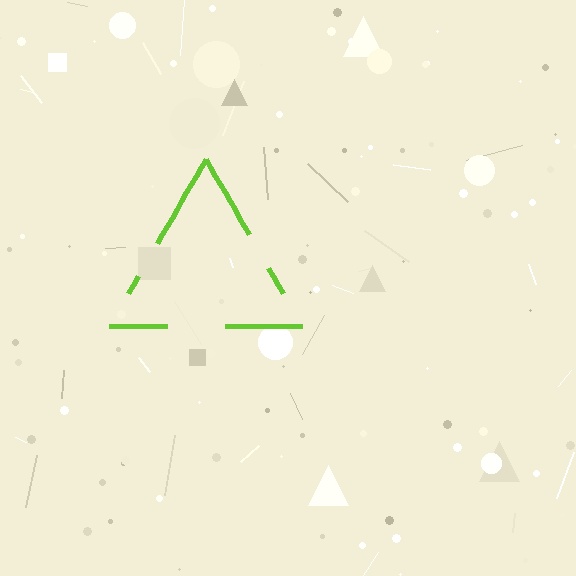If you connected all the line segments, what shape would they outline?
They would outline a triangle.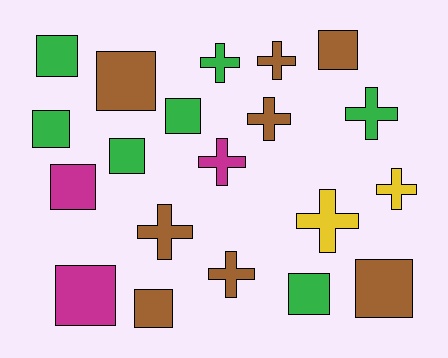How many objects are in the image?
There are 20 objects.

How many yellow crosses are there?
There are 2 yellow crosses.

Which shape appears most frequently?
Square, with 11 objects.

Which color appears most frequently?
Brown, with 8 objects.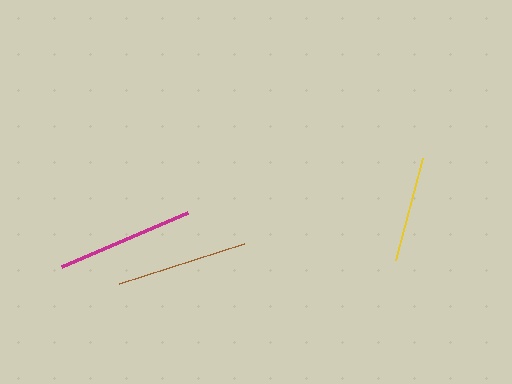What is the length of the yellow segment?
The yellow segment is approximately 105 pixels long.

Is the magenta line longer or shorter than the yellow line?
The magenta line is longer than the yellow line.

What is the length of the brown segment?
The brown segment is approximately 131 pixels long.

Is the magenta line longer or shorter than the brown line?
The magenta line is longer than the brown line.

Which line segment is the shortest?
The yellow line is the shortest at approximately 105 pixels.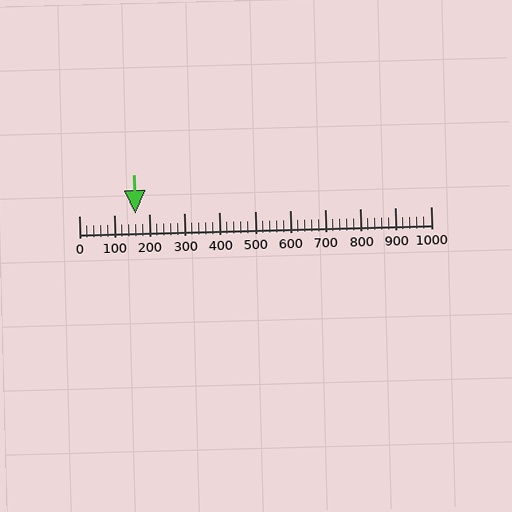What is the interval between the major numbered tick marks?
The major tick marks are spaced 100 units apart.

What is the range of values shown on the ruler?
The ruler shows values from 0 to 1000.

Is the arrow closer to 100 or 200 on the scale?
The arrow is closer to 200.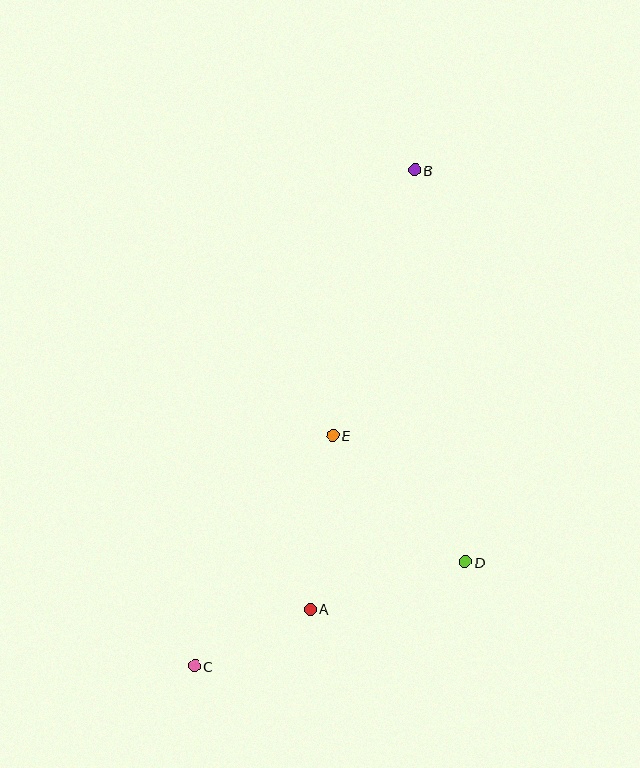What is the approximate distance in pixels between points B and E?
The distance between B and E is approximately 278 pixels.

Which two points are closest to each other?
Points A and C are closest to each other.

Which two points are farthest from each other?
Points B and C are farthest from each other.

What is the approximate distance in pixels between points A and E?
The distance between A and E is approximately 175 pixels.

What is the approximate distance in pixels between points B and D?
The distance between B and D is approximately 395 pixels.